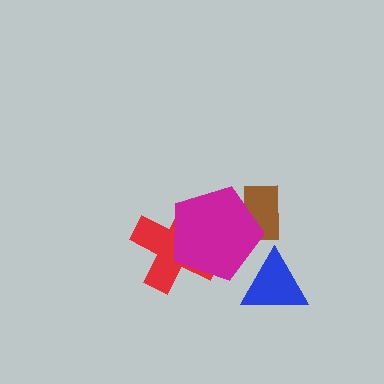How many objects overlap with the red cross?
1 object overlaps with the red cross.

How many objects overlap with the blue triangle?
1 object overlaps with the blue triangle.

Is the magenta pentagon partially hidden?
No, no other shape covers it.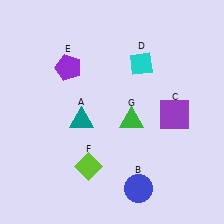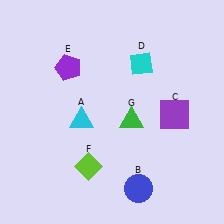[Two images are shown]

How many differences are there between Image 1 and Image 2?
There is 1 difference between the two images.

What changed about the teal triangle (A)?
In Image 1, A is teal. In Image 2, it changed to cyan.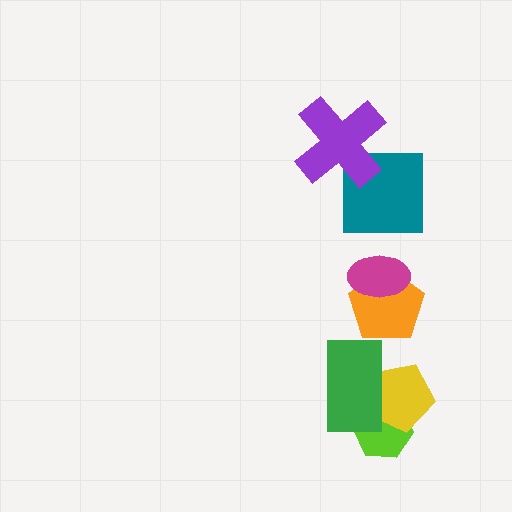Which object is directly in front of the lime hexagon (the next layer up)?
The yellow pentagon is directly in front of the lime hexagon.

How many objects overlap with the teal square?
1 object overlaps with the teal square.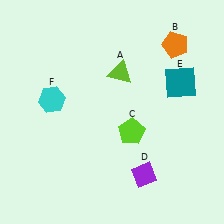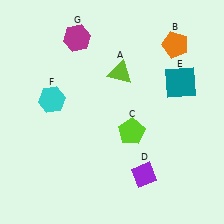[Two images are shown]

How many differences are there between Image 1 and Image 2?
There is 1 difference between the two images.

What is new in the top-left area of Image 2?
A magenta hexagon (G) was added in the top-left area of Image 2.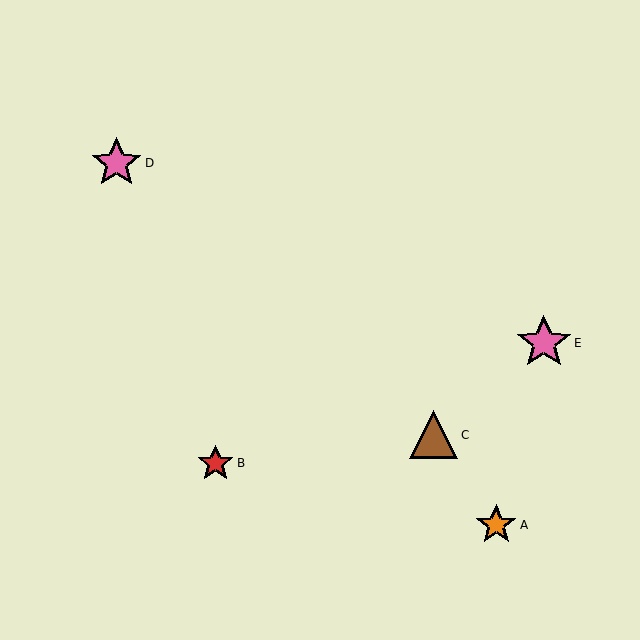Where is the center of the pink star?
The center of the pink star is at (116, 163).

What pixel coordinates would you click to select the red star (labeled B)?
Click at (216, 463) to select the red star B.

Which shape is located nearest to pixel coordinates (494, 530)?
The orange star (labeled A) at (496, 525) is nearest to that location.